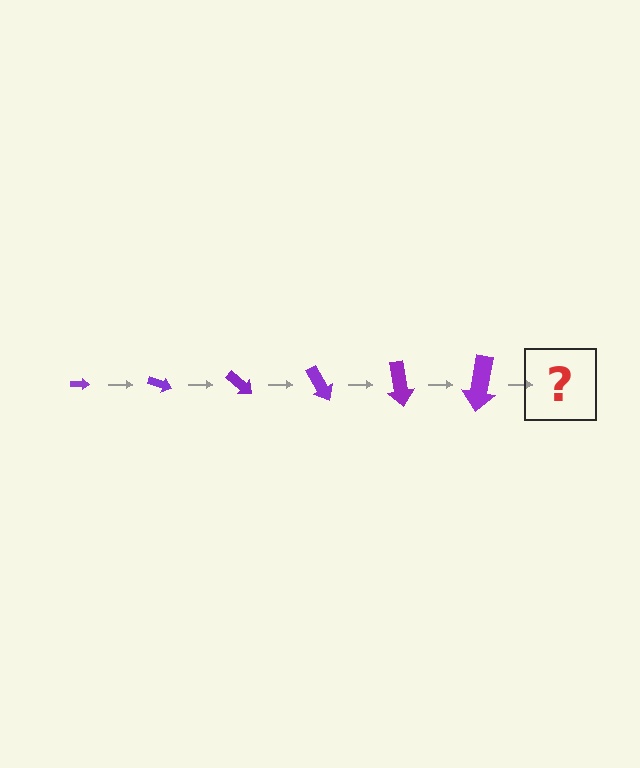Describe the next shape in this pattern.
It should be an arrow, larger than the previous one and rotated 120 degrees from the start.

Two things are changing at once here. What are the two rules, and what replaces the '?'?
The two rules are that the arrow grows larger each step and it rotates 20 degrees each step. The '?' should be an arrow, larger than the previous one and rotated 120 degrees from the start.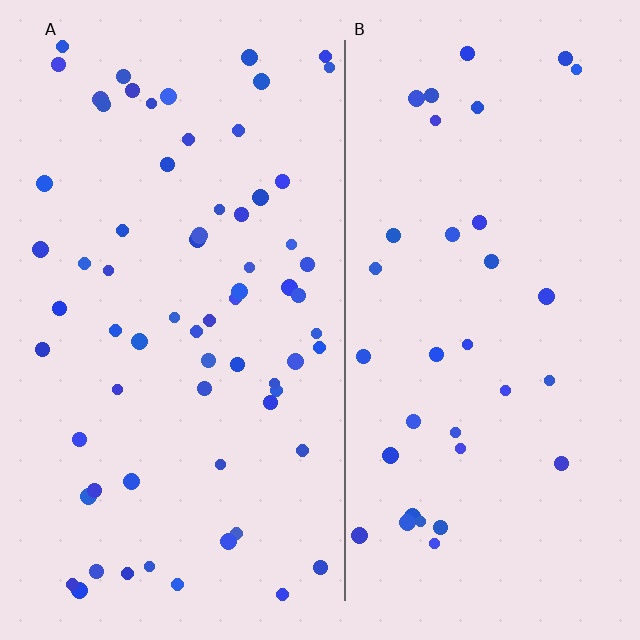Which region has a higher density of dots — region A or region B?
A (the left).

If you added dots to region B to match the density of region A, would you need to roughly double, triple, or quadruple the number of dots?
Approximately double.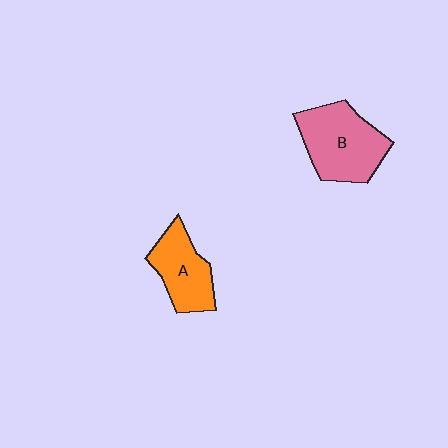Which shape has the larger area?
Shape B (pink).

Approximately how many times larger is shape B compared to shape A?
Approximately 1.4 times.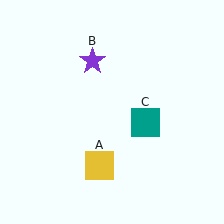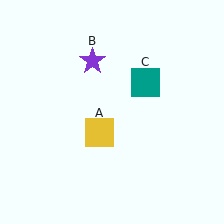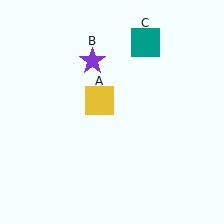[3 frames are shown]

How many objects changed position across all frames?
2 objects changed position: yellow square (object A), teal square (object C).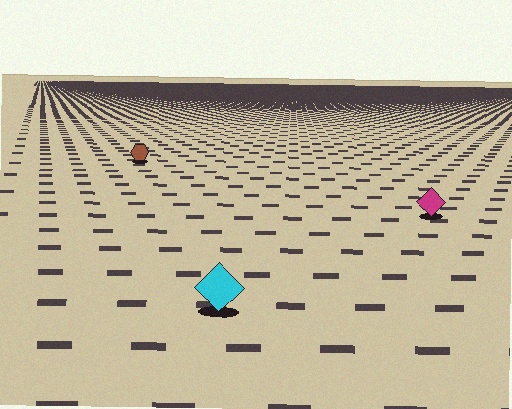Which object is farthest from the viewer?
The brown hexagon is farthest from the viewer. It appears smaller and the ground texture around it is denser.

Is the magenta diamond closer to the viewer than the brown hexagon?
Yes. The magenta diamond is closer — you can tell from the texture gradient: the ground texture is coarser near it.